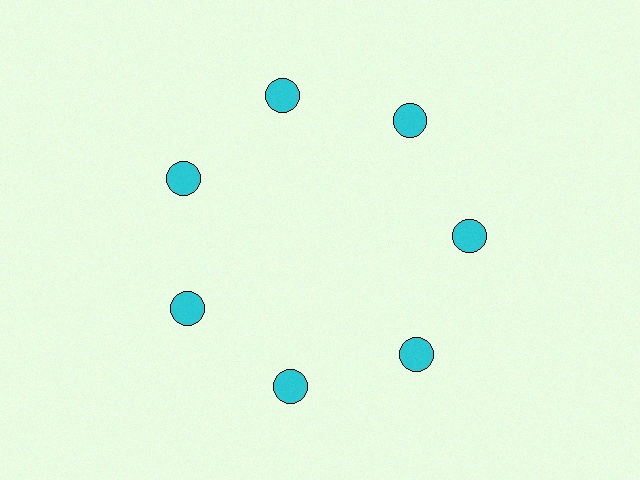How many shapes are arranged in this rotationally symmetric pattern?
There are 7 shapes, arranged in 7 groups of 1.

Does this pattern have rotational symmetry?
Yes, this pattern has 7-fold rotational symmetry. It looks the same after rotating 51 degrees around the center.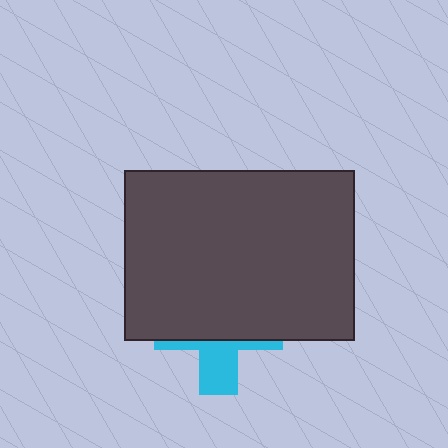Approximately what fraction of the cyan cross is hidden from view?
Roughly 68% of the cyan cross is hidden behind the dark gray rectangle.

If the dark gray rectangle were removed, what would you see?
You would see the complete cyan cross.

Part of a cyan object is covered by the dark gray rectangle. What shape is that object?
It is a cross.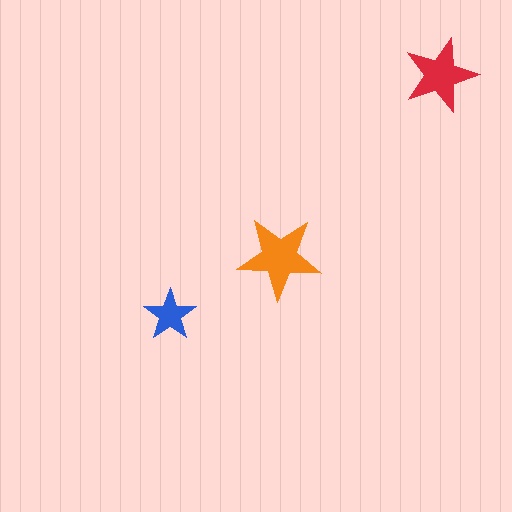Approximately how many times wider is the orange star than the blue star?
About 1.5 times wider.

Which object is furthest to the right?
The red star is rightmost.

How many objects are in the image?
There are 3 objects in the image.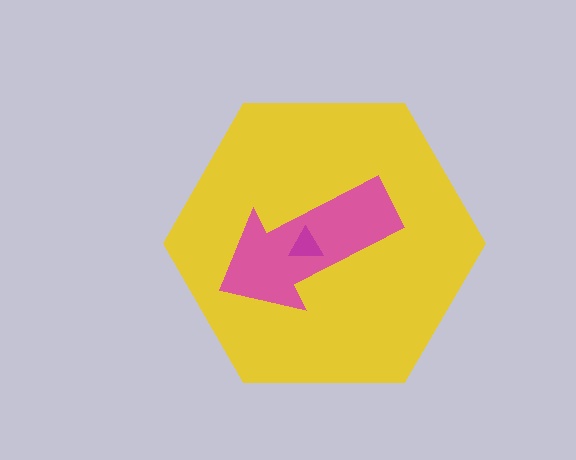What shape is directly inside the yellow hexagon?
The pink arrow.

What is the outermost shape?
The yellow hexagon.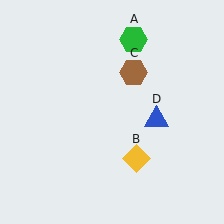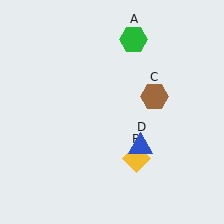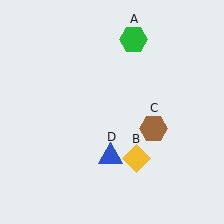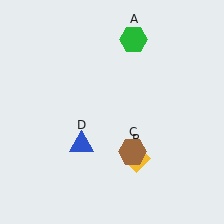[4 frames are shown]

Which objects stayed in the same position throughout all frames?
Green hexagon (object A) and yellow diamond (object B) remained stationary.